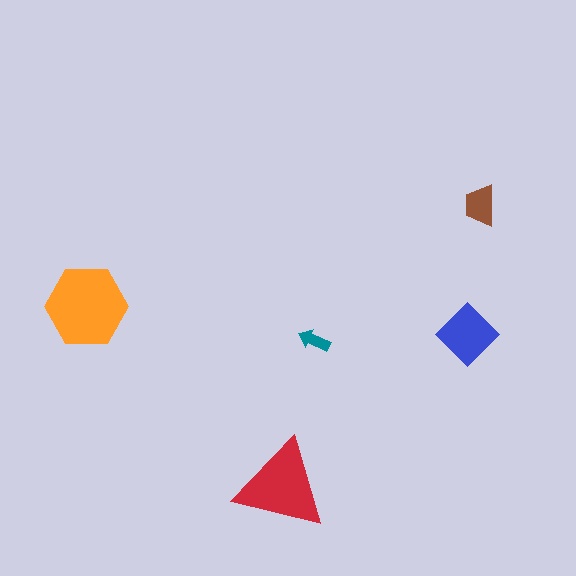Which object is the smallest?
The teal arrow.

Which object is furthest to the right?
The brown trapezoid is rightmost.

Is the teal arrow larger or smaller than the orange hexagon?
Smaller.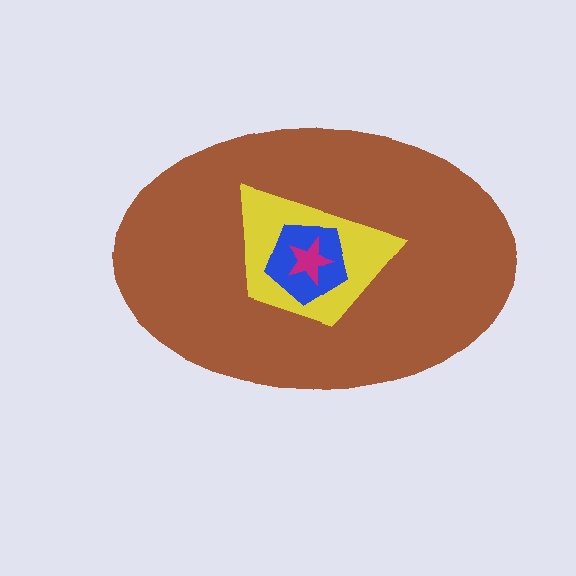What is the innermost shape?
The magenta star.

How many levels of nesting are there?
4.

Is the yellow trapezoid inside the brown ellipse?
Yes.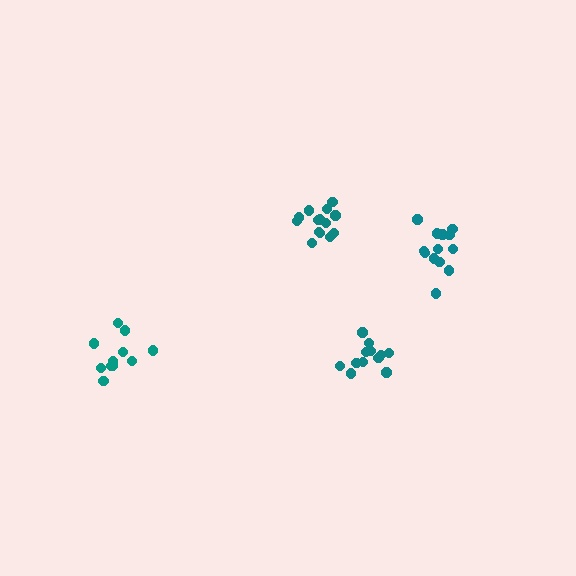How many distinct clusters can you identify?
There are 4 distinct clusters.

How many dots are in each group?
Group 1: 12 dots, Group 2: 14 dots, Group 3: 13 dots, Group 4: 11 dots (50 total).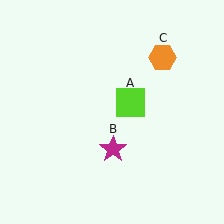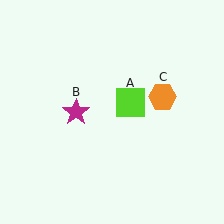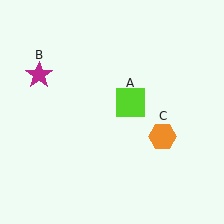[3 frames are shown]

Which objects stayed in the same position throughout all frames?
Lime square (object A) remained stationary.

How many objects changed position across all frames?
2 objects changed position: magenta star (object B), orange hexagon (object C).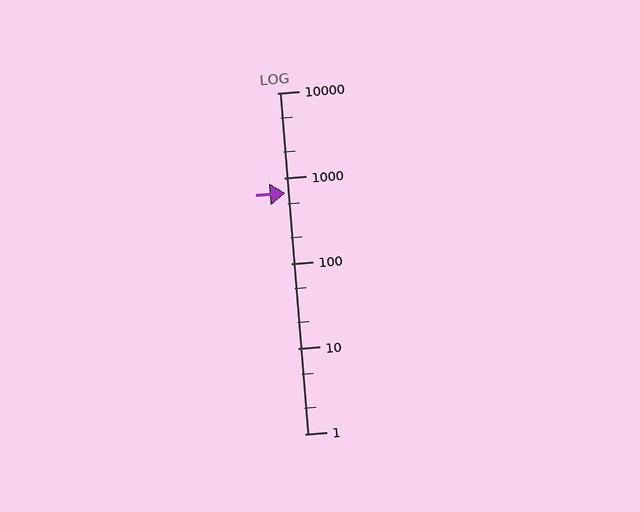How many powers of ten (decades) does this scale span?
The scale spans 4 decades, from 1 to 10000.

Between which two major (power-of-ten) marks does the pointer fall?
The pointer is between 100 and 1000.